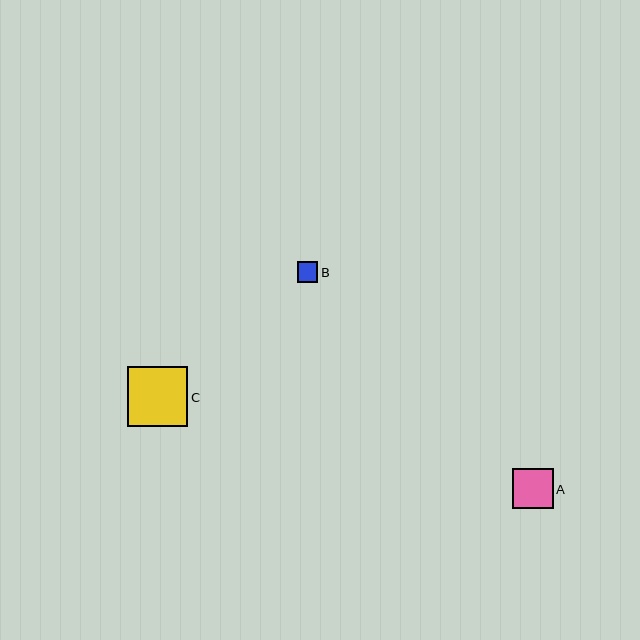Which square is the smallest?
Square B is the smallest with a size of approximately 20 pixels.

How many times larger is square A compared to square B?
Square A is approximately 2.0 times the size of square B.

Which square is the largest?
Square C is the largest with a size of approximately 60 pixels.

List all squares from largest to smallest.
From largest to smallest: C, A, B.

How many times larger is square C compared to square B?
Square C is approximately 3.0 times the size of square B.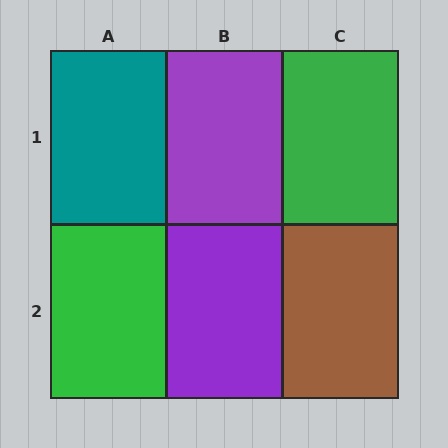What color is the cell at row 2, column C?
Brown.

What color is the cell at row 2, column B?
Purple.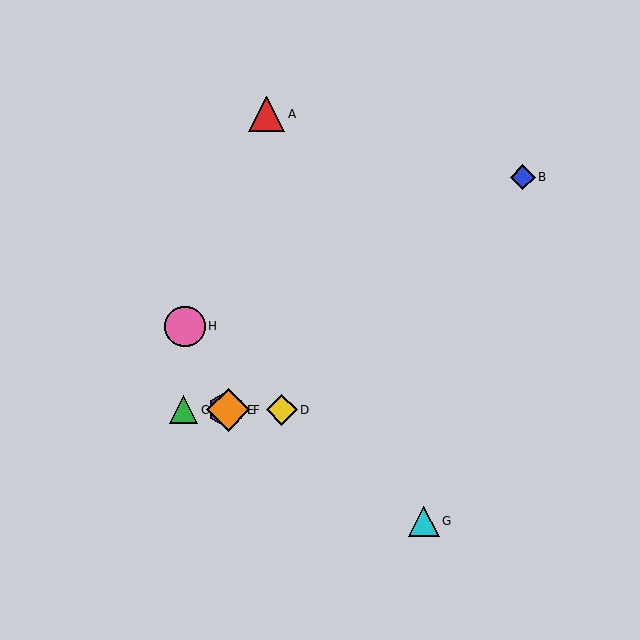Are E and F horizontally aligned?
Yes, both are at y≈410.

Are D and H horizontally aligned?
No, D is at y≈410 and H is at y≈326.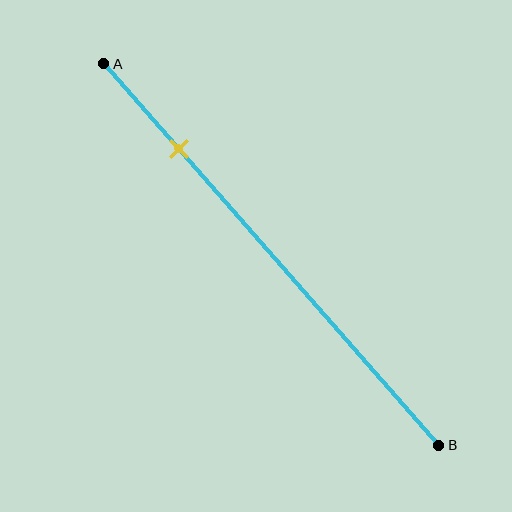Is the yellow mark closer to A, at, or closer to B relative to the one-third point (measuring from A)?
The yellow mark is closer to point A than the one-third point of segment AB.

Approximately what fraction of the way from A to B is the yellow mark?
The yellow mark is approximately 20% of the way from A to B.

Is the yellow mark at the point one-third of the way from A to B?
No, the mark is at about 20% from A, not at the 33% one-third point.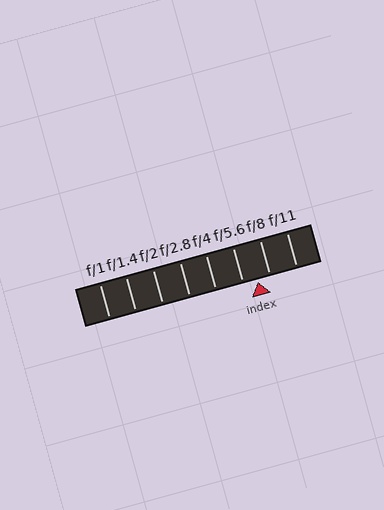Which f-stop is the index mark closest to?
The index mark is closest to f/8.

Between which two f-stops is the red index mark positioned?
The index mark is between f/5.6 and f/8.